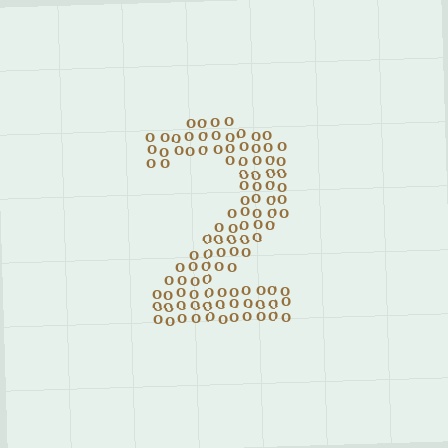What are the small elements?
The small elements are letter O's.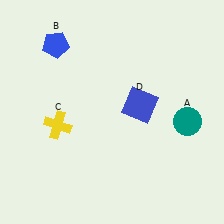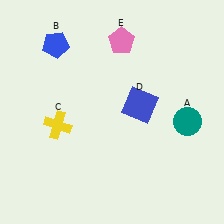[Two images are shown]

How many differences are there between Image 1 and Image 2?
There is 1 difference between the two images.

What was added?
A pink pentagon (E) was added in Image 2.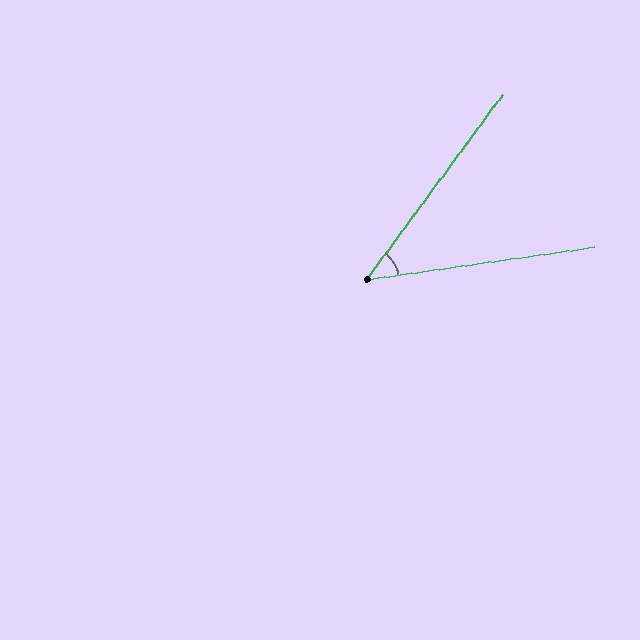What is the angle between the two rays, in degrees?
Approximately 46 degrees.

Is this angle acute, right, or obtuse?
It is acute.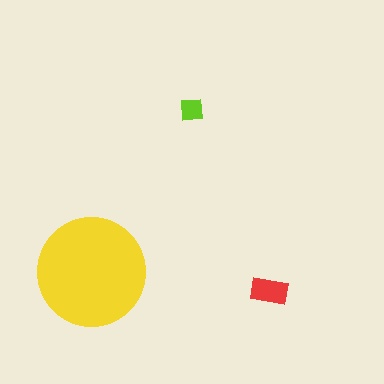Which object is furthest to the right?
The red rectangle is rightmost.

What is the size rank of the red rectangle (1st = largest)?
2nd.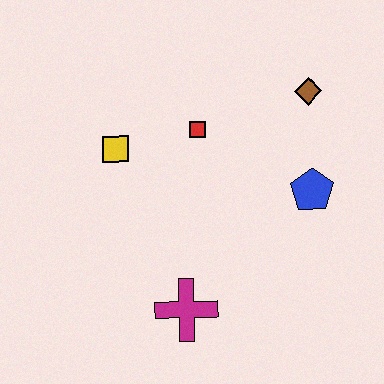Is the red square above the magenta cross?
Yes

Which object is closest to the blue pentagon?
The brown diamond is closest to the blue pentagon.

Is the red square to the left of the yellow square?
No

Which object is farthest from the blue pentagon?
The yellow square is farthest from the blue pentagon.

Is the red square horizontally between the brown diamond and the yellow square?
Yes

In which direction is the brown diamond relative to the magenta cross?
The brown diamond is above the magenta cross.